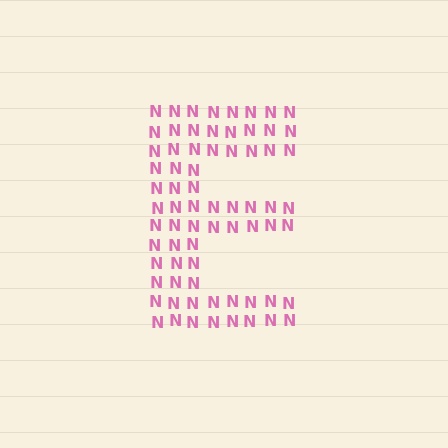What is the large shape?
The large shape is the letter E.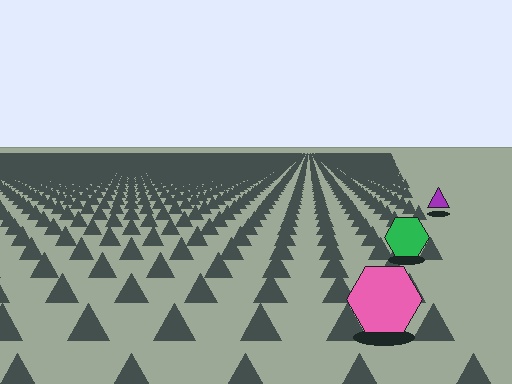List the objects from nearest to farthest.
From nearest to farthest: the pink hexagon, the green hexagon, the purple triangle.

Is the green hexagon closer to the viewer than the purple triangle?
Yes. The green hexagon is closer — you can tell from the texture gradient: the ground texture is coarser near it.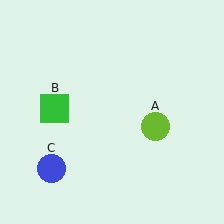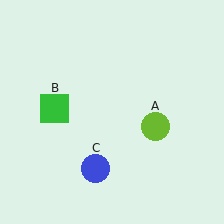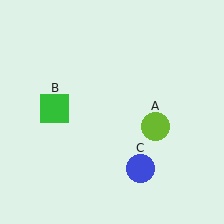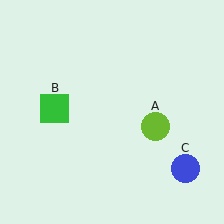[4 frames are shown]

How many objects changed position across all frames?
1 object changed position: blue circle (object C).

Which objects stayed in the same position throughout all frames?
Lime circle (object A) and green square (object B) remained stationary.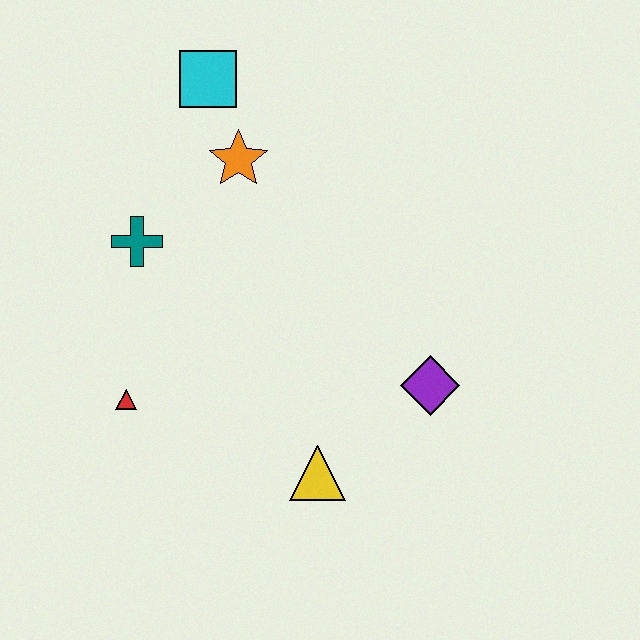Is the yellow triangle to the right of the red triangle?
Yes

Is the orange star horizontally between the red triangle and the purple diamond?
Yes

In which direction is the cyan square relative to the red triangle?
The cyan square is above the red triangle.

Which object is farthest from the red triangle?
The cyan square is farthest from the red triangle.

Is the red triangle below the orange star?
Yes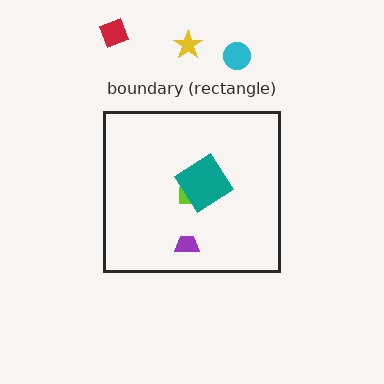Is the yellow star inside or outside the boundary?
Outside.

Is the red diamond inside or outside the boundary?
Outside.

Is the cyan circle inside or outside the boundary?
Outside.